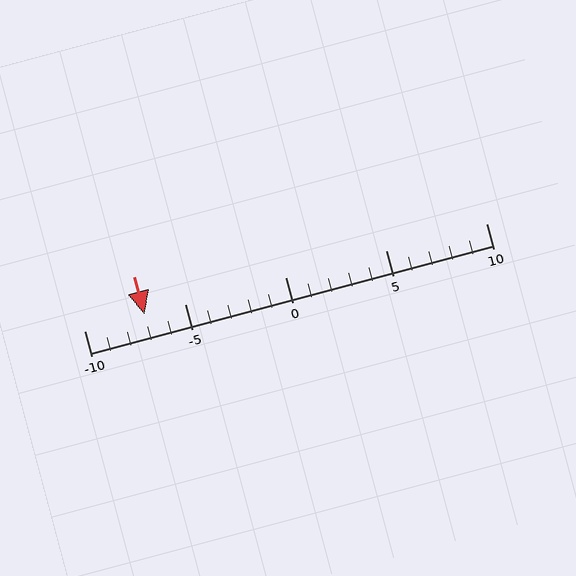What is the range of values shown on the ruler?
The ruler shows values from -10 to 10.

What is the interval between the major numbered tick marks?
The major tick marks are spaced 5 units apart.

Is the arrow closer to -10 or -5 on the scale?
The arrow is closer to -5.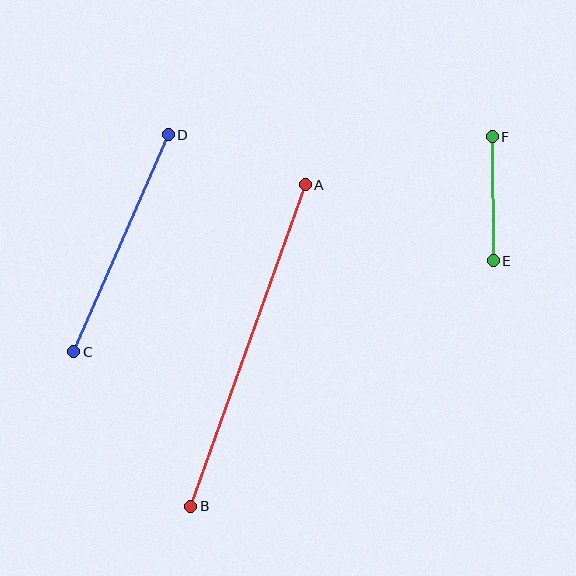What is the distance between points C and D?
The distance is approximately 237 pixels.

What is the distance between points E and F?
The distance is approximately 124 pixels.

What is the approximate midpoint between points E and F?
The midpoint is at approximately (493, 199) pixels.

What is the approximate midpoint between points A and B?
The midpoint is at approximately (248, 345) pixels.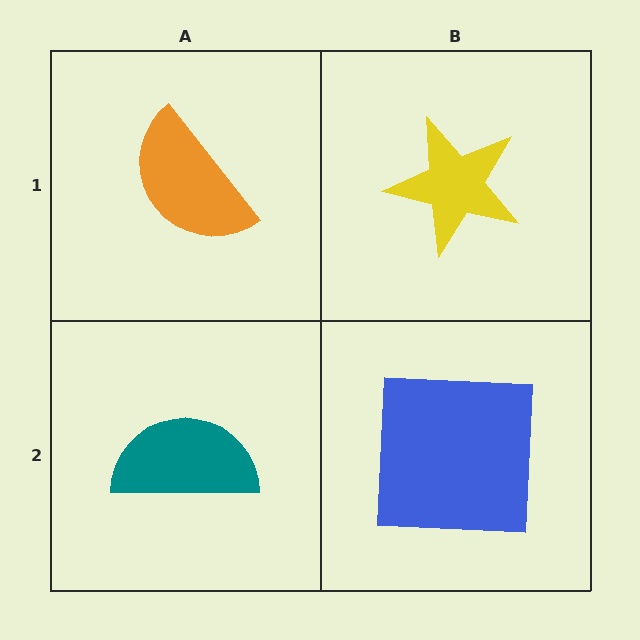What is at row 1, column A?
An orange semicircle.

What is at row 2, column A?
A teal semicircle.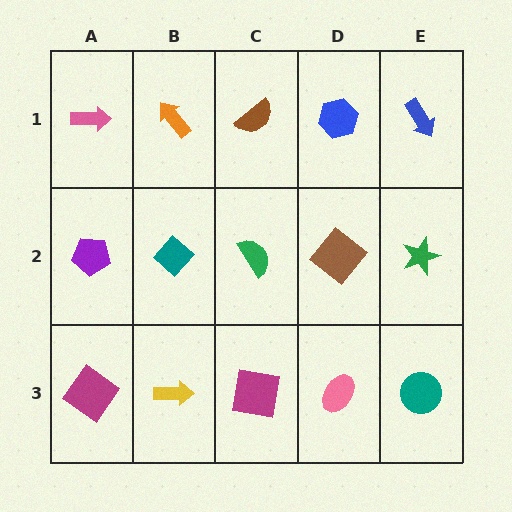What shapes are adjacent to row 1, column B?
A teal diamond (row 2, column B), a pink arrow (row 1, column A), a brown semicircle (row 1, column C).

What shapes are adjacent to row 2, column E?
A blue arrow (row 1, column E), a teal circle (row 3, column E), a brown diamond (row 2, column D).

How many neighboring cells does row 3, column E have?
2.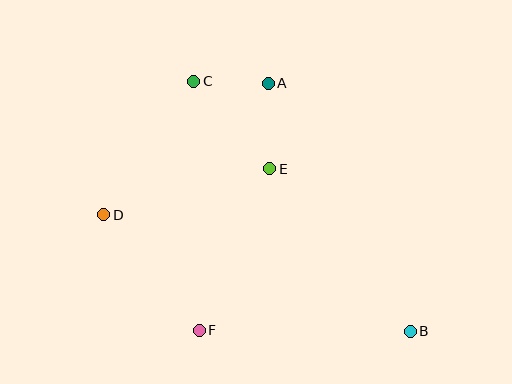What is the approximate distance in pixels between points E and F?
The distance between E and F is approximately 177 pixels.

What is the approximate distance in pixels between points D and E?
The distance between D and E is approximately 172 pixels.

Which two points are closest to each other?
Points A and C are closest to each other.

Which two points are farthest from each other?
Points B and C are farthest from each other.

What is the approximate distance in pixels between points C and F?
The distance between C and F is approximately 249 pixels.